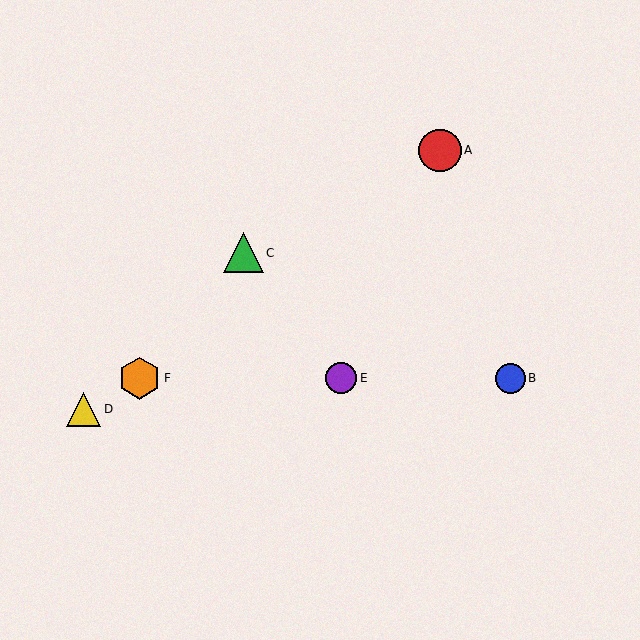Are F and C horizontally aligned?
No, F is at y≈378 and C is at y≈253.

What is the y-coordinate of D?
Object D is at y≈409.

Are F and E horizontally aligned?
Yes, both are at y≈378.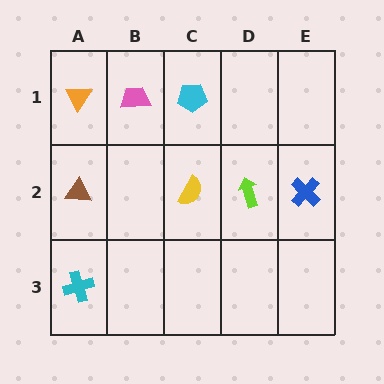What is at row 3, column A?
A cyan cross.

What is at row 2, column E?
A blue cross.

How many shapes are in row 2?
4 shapes.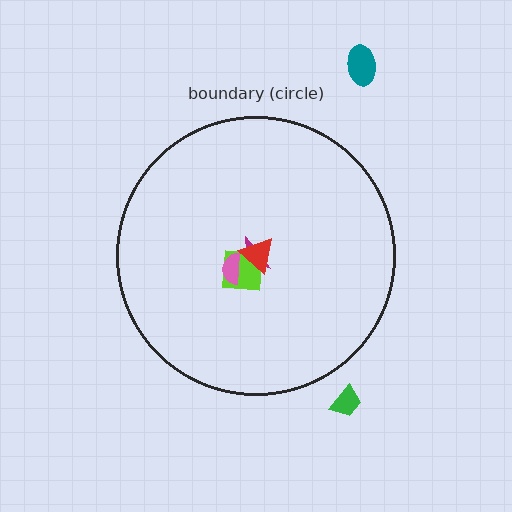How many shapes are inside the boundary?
4 inside, 2 outside.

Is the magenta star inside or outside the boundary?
Inside.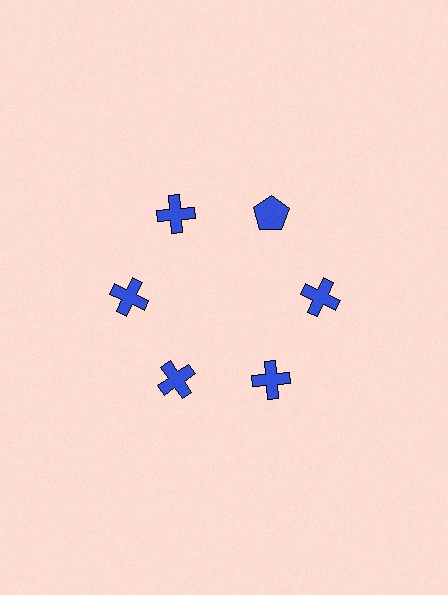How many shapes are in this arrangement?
There are 6 shapes arranged in a ring pattern.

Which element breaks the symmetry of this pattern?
The blue pentagon at roughly the 1 o'clock position breaks the symmetry. All other shapes are blue crosses.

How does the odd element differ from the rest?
It has a different shape: pentagon instead of cross.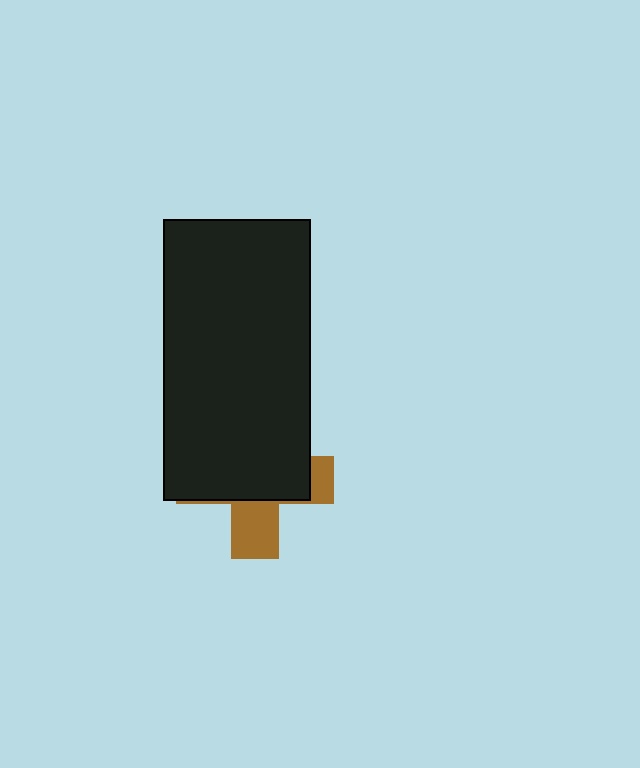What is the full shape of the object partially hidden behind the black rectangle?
The partially hidden object is a brown cross.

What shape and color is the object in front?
The object in front is a black rectangle.